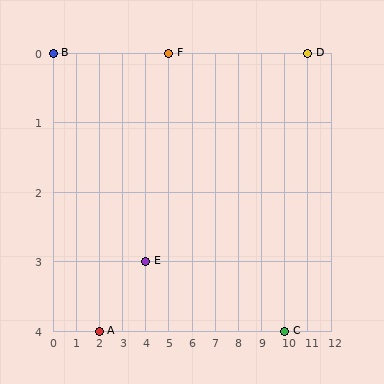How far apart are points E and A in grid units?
Points E and A are 2 columns and 1 row apart (about 2.2 grid units diagonally).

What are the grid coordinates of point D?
Point D is at grid coordinates (11, 0).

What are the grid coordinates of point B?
Point B is at grid coordinates (0, 0).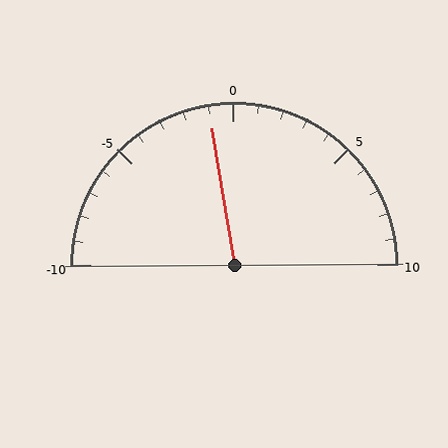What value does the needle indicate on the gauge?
The needle indicates approximately -1.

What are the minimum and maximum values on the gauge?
The gauge ranges from -10 to 10.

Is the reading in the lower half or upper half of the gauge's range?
The reading is in the lower half of the range (-10 to 10).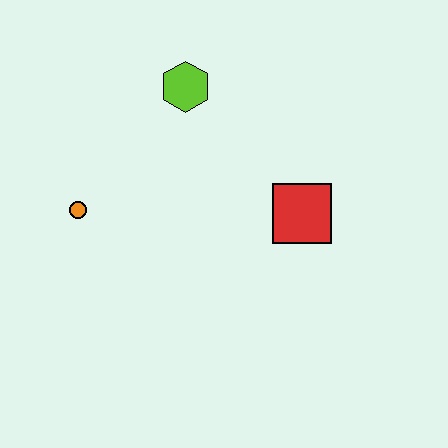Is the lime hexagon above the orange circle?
Yes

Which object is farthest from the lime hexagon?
The red square is farthest from the lime hexagon.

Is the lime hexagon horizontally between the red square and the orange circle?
Yes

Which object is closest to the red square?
The lime hexagon is closest to the red square.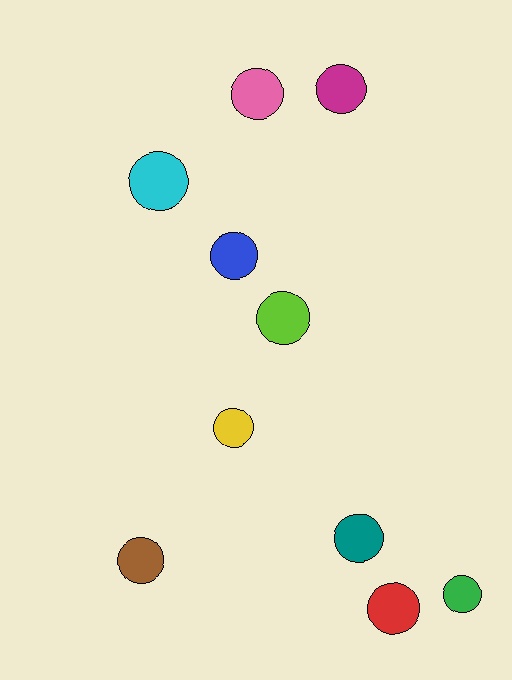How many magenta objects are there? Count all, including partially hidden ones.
There is 1 magenta object.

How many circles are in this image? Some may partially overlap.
There are 10 circles.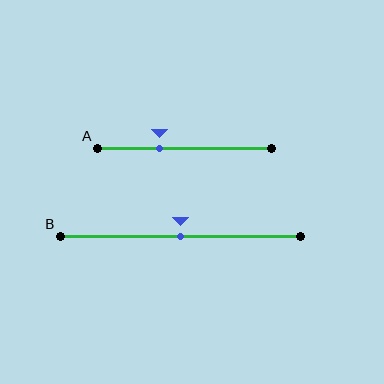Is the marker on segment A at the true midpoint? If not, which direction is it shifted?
No, the marker on segment A is shifted to the left by about 14% of the segment length.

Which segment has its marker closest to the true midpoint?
Segment B has its marker closest to the true midpoint.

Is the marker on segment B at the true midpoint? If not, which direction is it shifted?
Yes, the marker on segment B is at the true midpoint.